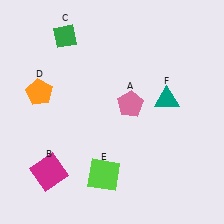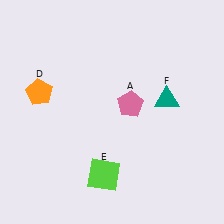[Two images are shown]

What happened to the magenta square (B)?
The magenta square (B) was removed in Image 2. It was in the bottom-left area of Image 1.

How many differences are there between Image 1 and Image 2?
There are 2 differences between the two images.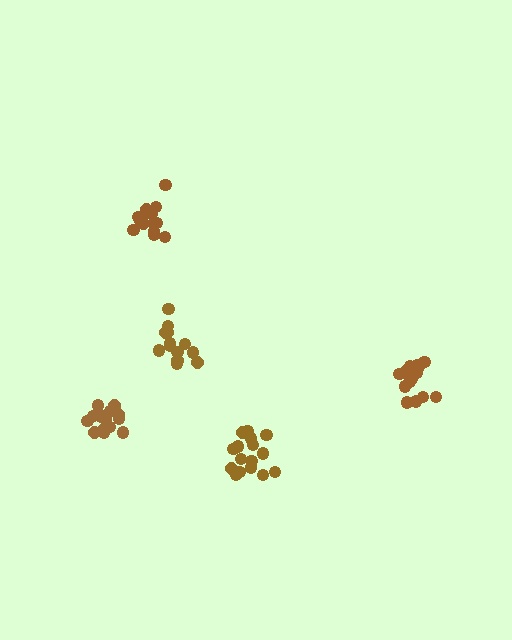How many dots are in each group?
Group 1: 13 dots, Group 2: 16 dots, Group 3: 15 dots, Group 4: 14 dots, Group 5: 16 dots (74 total).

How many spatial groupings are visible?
There are 5 spatial groupings.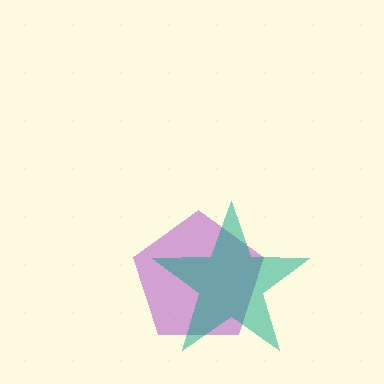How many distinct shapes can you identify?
There are 2 distinct shapes: a purple pentagon, a teal star.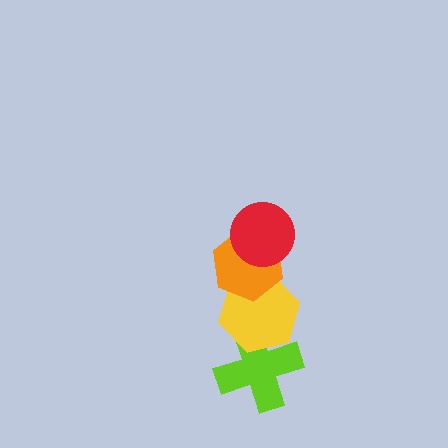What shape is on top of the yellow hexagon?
The orange hexagon is on top of the yellow hexagon.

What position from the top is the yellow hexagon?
The yellow hexagon is 3rd from the top.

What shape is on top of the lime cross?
The yellow hexagon is on top of the lime cross.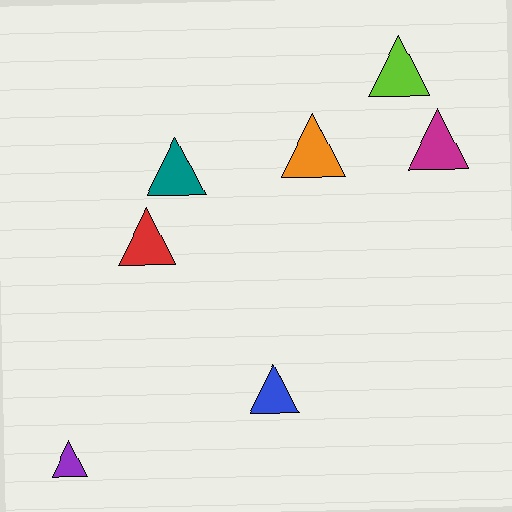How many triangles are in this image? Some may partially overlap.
There are 7 triangles.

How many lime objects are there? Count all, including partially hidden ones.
There is 1 lime object.